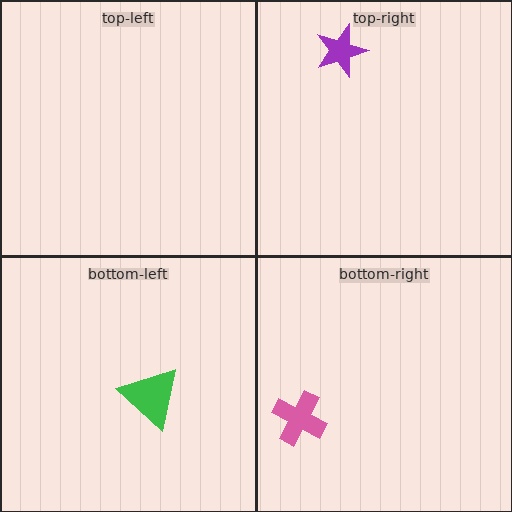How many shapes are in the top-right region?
1.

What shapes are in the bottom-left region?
The green triangle.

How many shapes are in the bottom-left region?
1.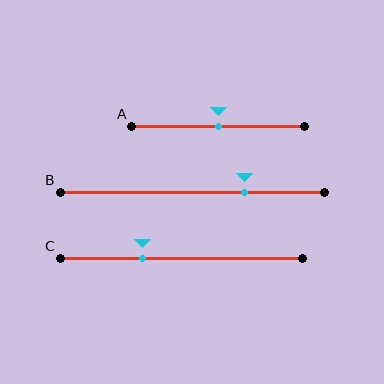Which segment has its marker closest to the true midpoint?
Segment A has its marker closest to the true midpoint.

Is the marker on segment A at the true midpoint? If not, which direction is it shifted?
Yes, the marker on segment A is at the true midpoint.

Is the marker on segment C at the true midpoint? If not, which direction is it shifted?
No, the marker on segment C is shifted to the left by about 16% of the segment length.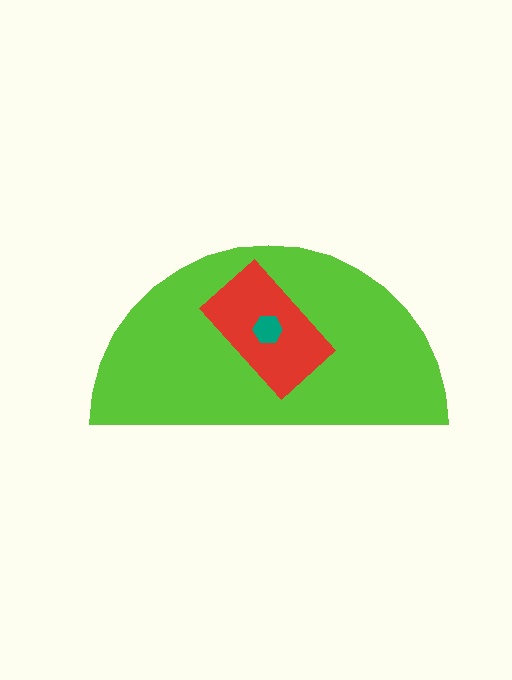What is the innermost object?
The teal hexagon.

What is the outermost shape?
The lime semicircle.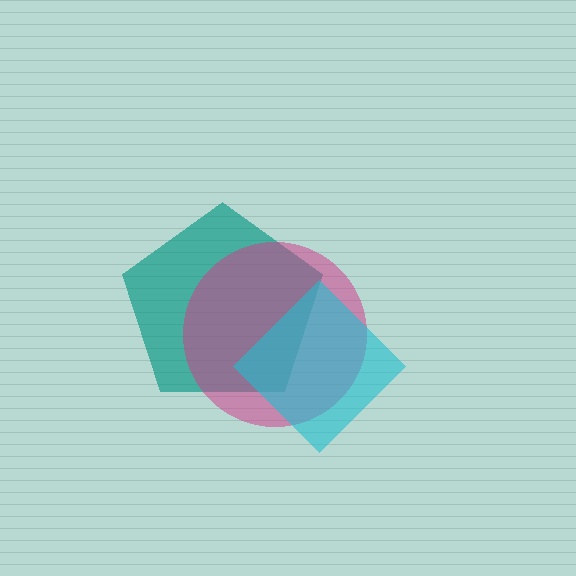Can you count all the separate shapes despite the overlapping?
Yes, there are 3 separate shapes.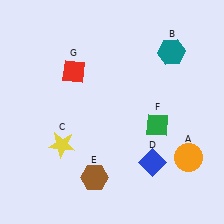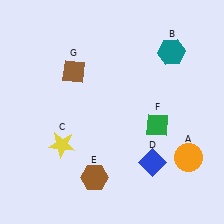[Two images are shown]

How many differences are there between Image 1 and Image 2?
There is 1 difference between the two images.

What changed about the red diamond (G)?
In Image 1, G is red. In Image 2, it changed to brown.